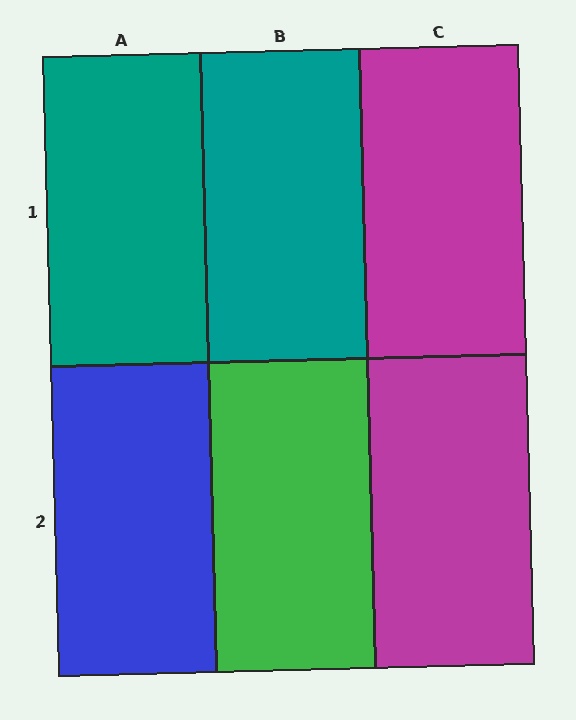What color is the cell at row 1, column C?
Magenta.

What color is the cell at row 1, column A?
Teal.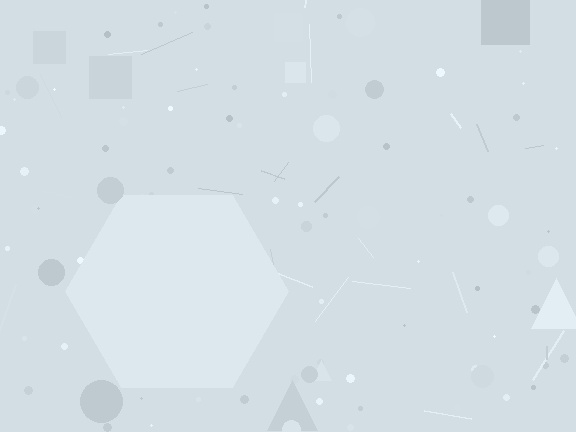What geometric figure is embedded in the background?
A hexagon is embedded in the background.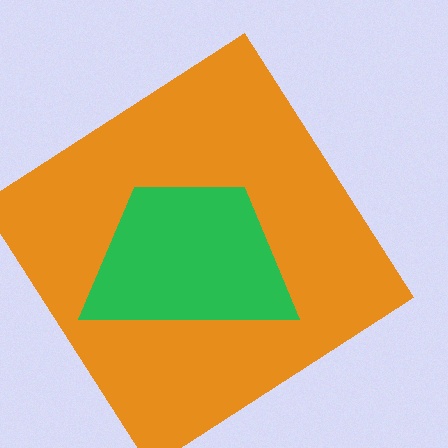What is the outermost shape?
The orange diamond.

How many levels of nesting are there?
2.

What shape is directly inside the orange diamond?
The green trapezoid.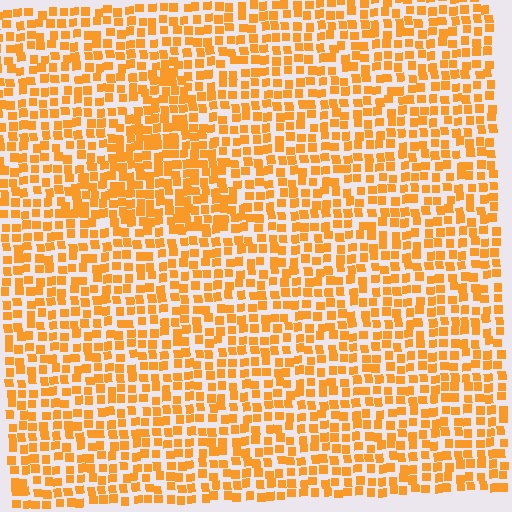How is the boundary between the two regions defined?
The boundary is defined by a change in element density (approximately 1.5x ratio). All elements are the same color, size, and shape.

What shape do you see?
I see a triangle.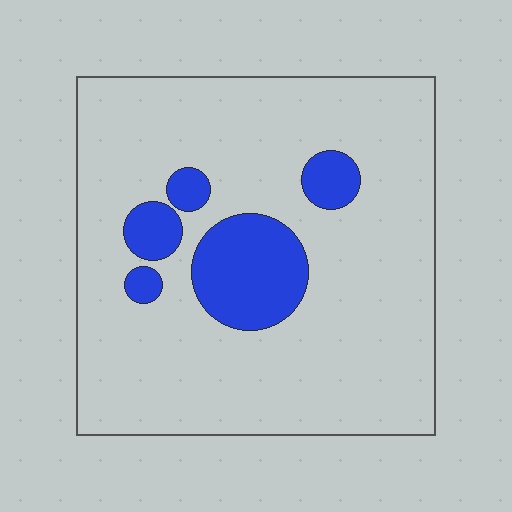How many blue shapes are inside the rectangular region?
5.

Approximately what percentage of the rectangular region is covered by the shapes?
Approximately 15%.